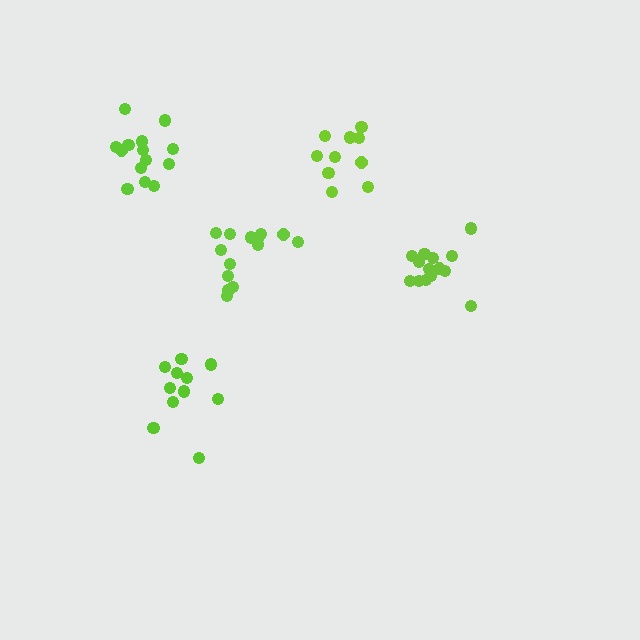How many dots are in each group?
Group 1: 10 dots, Group 2: 14 dots, Group 3: 14 dots, Group 4: 14 dots, Group 5: 11 dots (63 total).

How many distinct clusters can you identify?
There are 5 distinct clusters.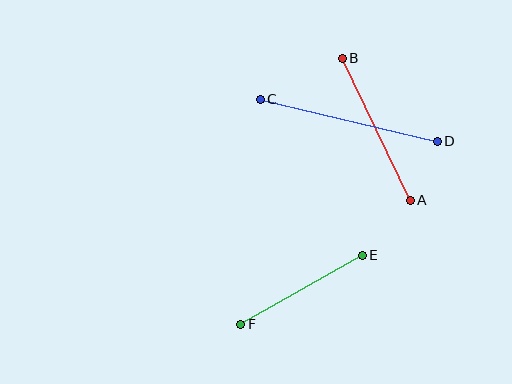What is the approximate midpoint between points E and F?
The midpoint is at approximately (302, 290) pixels.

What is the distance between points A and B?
The distance is approximately 158 pixels.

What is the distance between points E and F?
The distance is approximately 140 pixels.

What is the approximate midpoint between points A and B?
The midpoint is at approximately (376, 129) pixels.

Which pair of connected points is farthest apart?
Points C and D are farthest apart.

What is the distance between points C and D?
The distance is approximately 182 pixels.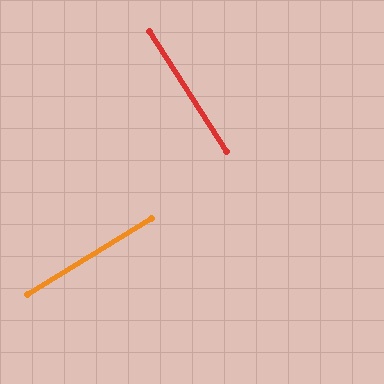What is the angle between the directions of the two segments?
Approximately 89 degrees.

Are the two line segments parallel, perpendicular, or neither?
Perpendicular — they meet at approximately 89°.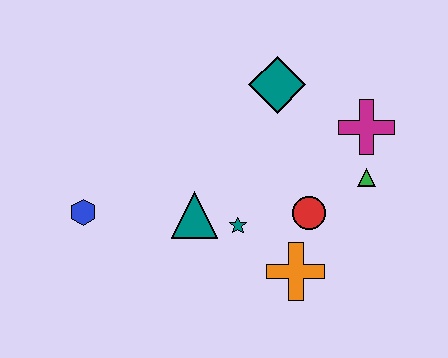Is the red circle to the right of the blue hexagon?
Yes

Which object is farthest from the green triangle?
The blue hexagon is farthest from the green triangle.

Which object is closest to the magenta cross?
The green triangle is closest to the magenta cross.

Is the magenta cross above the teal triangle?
Yes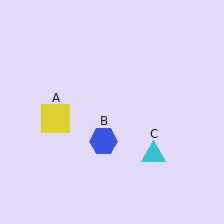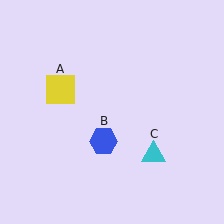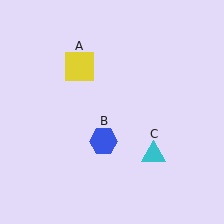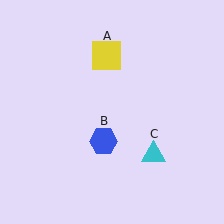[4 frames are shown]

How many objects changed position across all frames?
1 object changed position: yellow square (object A).